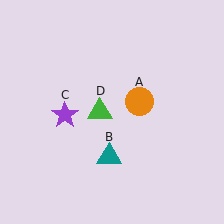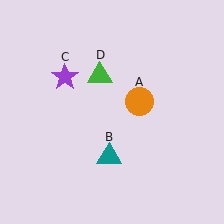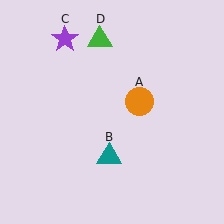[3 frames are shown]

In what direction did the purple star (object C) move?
The purple star (object C) moved up.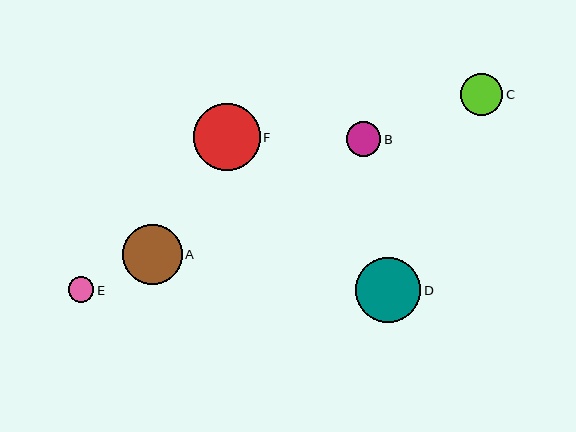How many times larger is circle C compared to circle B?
Circle C is approximately 1.2 times the size of circle B.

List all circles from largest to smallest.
From largest to smallest: F, D, A, C, B, E.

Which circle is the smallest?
Circle E is the smallest with a size of approximately 26 pixels.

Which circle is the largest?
Circle F is the largest with a size of approximately 67 pixels.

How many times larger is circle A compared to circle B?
Circle A is approximately 1.8 times the size of circle B.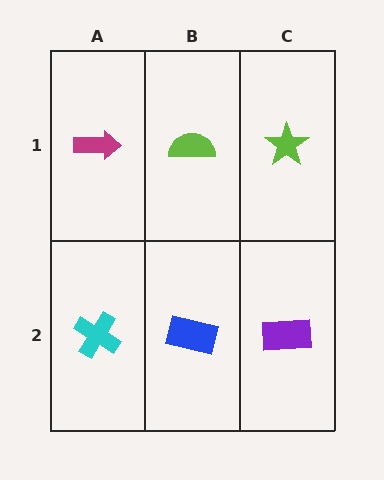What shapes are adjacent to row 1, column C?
A purple rectangle (row 2, column C), a lime semicircle (row 1, column B).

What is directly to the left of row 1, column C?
A lime semicircle.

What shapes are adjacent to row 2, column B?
A lime semicircle (row 1, column B), a cyan cross (row 2, column A), a purple rectangle (row 2, column C).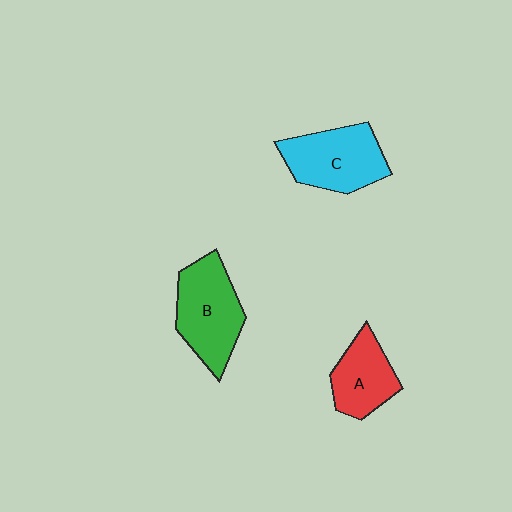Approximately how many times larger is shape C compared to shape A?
Approximately 1.4 times.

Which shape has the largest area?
Shape B (green).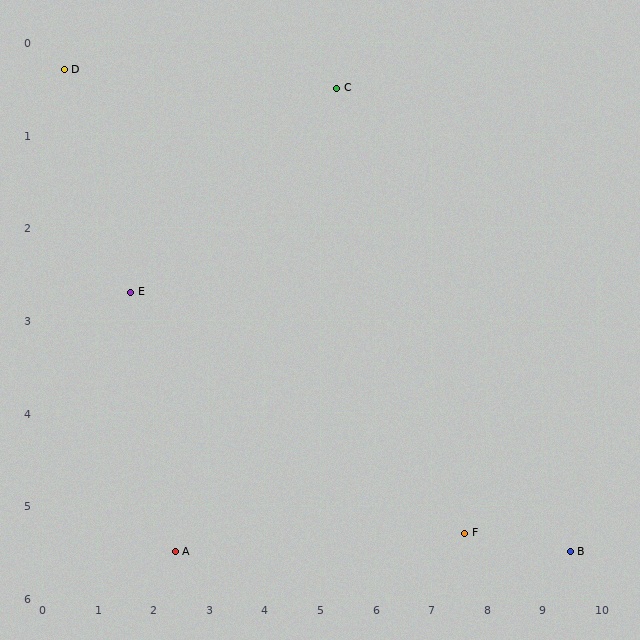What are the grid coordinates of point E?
Point E is at approximately (1.6, 2.7).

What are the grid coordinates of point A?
Point A is at approximately (2.4, 5.5).